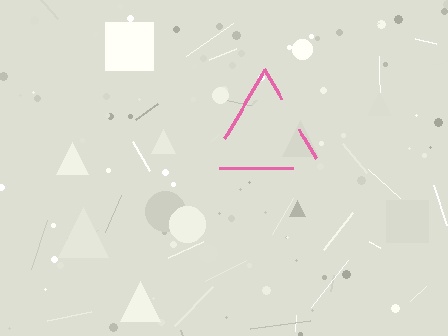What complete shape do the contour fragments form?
The contour fragments form a triangle.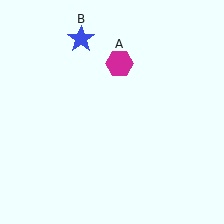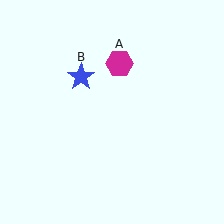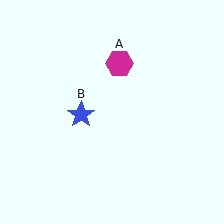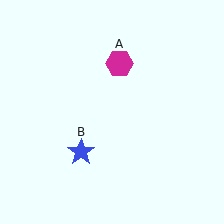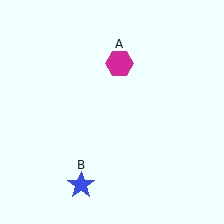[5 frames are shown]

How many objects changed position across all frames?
1 object changed position: blue star (object B).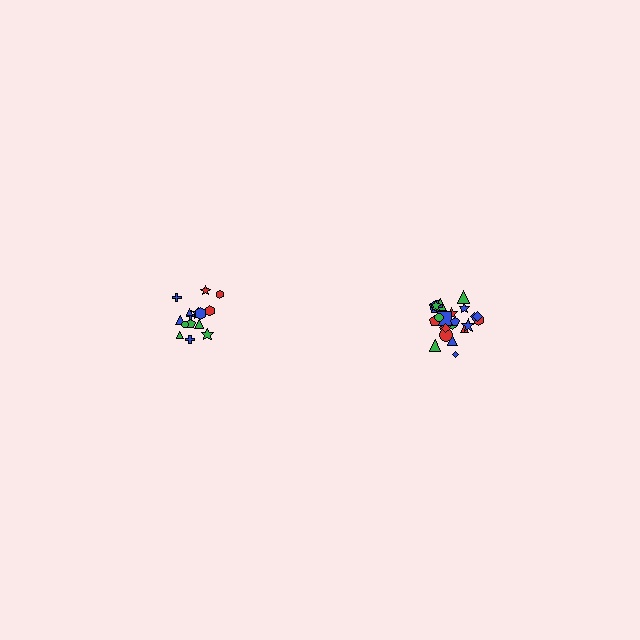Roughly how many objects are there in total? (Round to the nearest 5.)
Roughly 40 objects in total.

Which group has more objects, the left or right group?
The right group.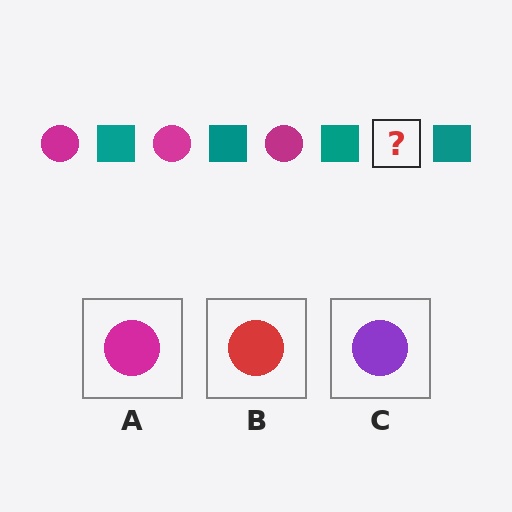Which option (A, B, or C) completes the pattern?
A.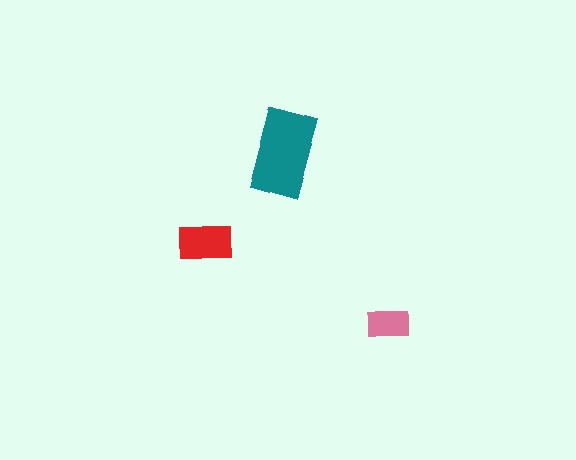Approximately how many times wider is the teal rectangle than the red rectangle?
About 1.5 times wider.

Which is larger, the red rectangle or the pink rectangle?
The red one.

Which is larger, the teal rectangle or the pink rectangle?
The teal one.